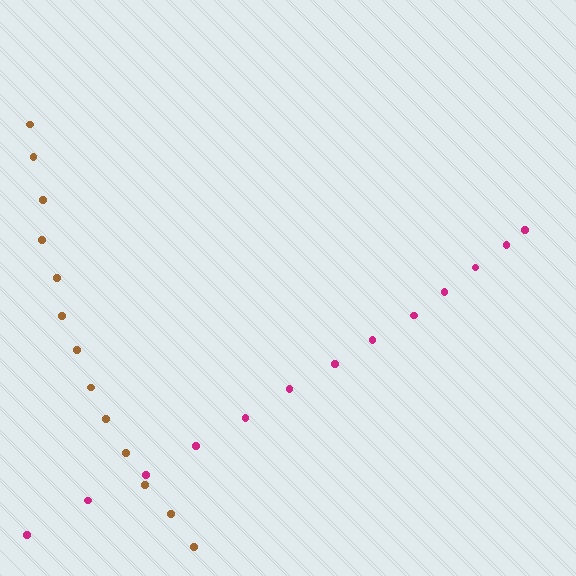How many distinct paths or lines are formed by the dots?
There are 2 distinct paths.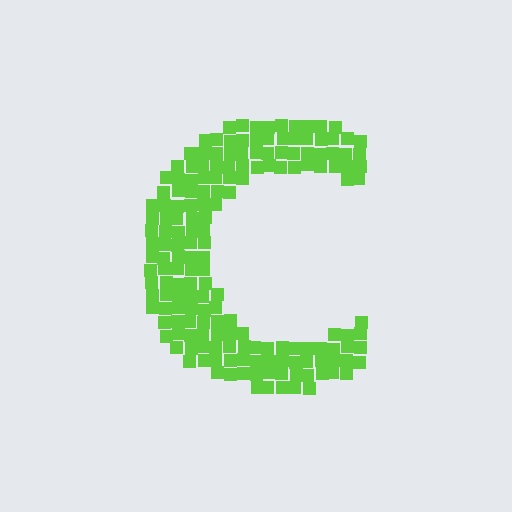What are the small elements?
The small elements are squares.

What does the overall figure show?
The overall figure shows the letter C.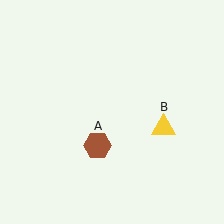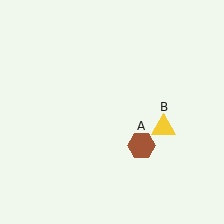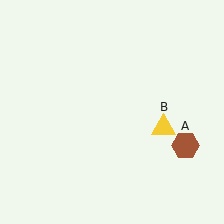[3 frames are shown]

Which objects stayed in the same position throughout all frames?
Yellow triangle (object B) remained stationary.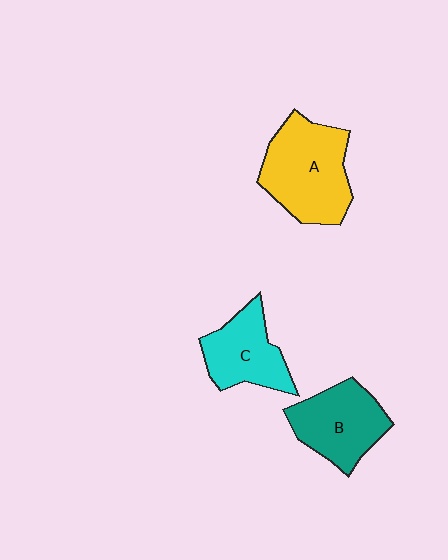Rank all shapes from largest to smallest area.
From largest to smallest: A (yellow), B (teal), C (cyan).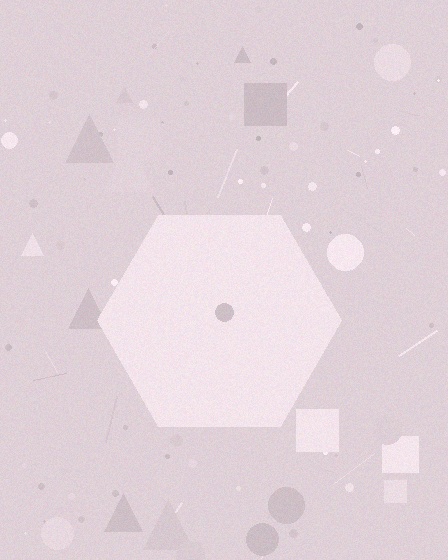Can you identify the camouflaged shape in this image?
The camouflaged shape is a hexagon.